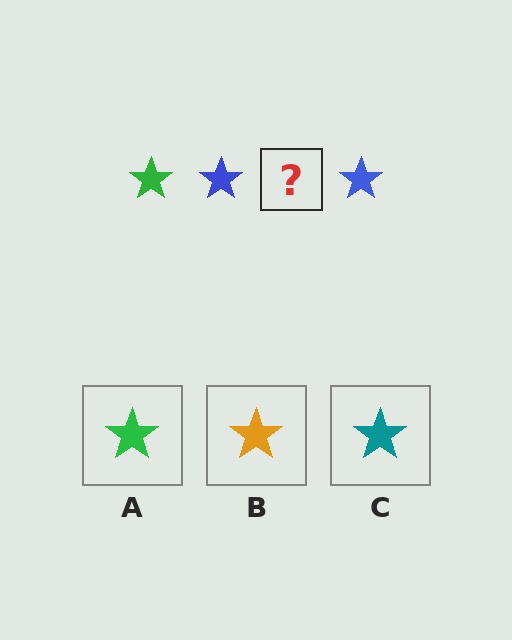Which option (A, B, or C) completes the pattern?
A.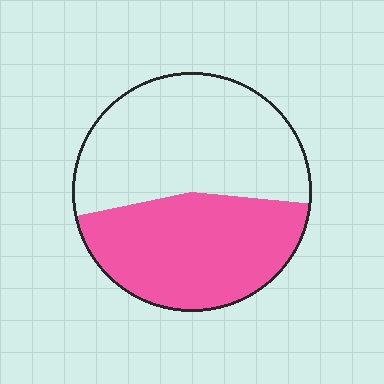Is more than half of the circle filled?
No.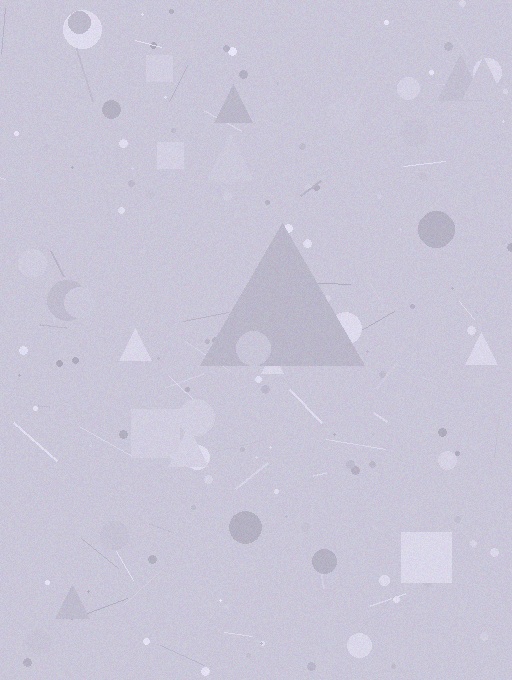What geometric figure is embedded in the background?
A triangle is embedded in the background.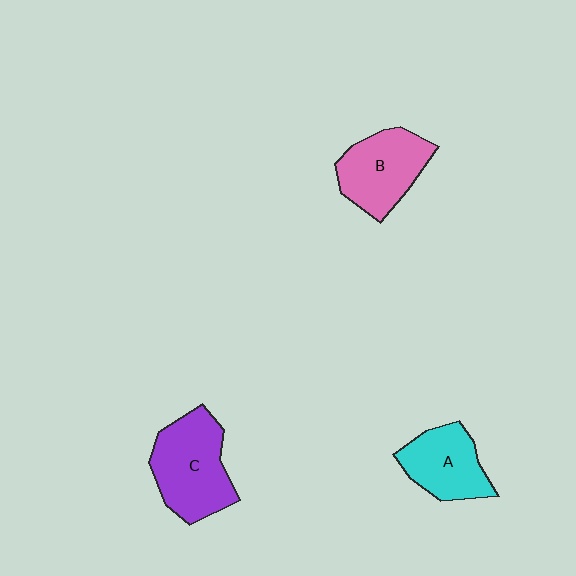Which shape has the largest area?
Shape C (purple).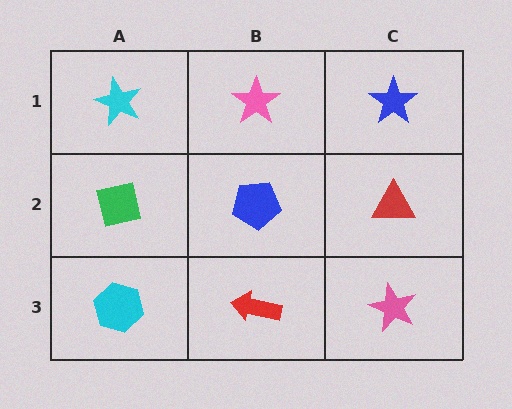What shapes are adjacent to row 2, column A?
A cyan star (row 1, column A), a cyan hexagon (row 3, column A), a blue pentagon (row 2, column B).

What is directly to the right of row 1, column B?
A blue star.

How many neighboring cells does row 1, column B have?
3.